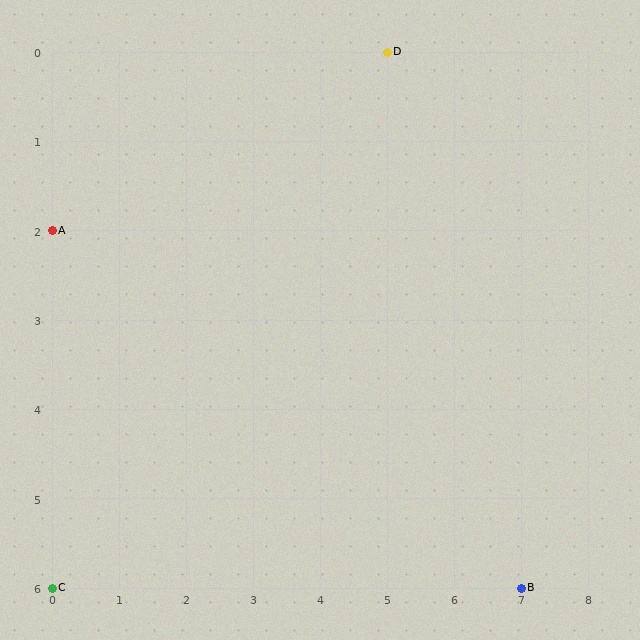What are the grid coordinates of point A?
Point A is at grid coordinates (0, 2).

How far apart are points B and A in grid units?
Points B and A are 7 columns and 4 rows apart (about 8.1 grid units diagonally).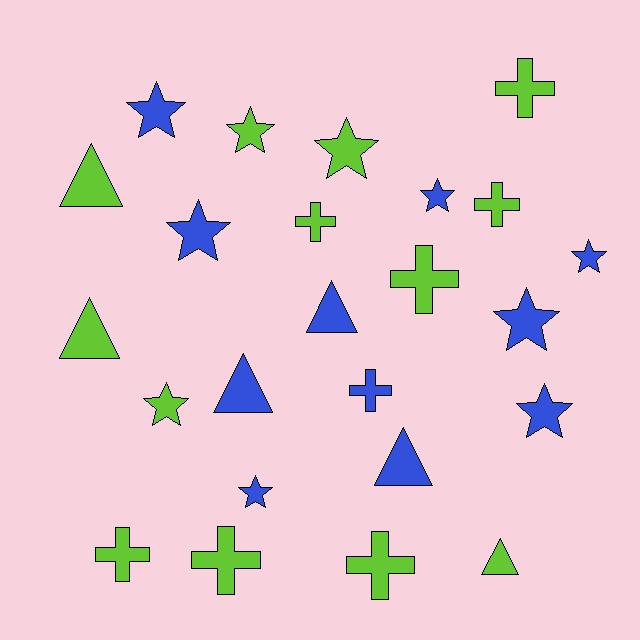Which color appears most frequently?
Lime, with 13 objects.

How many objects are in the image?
There are 24 objects.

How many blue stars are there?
There are 7 blue stars.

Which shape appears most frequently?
Star, with 10 objects.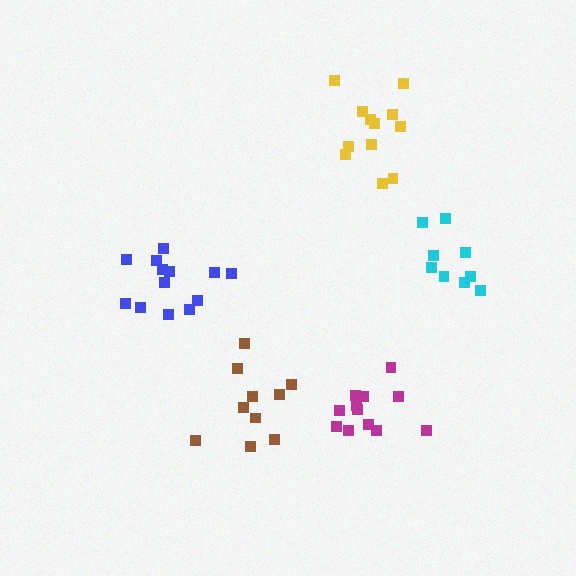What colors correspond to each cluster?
The clusters are colored: yellow, cyan, magenta, brown, blue.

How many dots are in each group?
Group 1: 12 dots, Group 2: 9 dots, Group 3: 12 dots, Group 4: 10 dots, Group 5: 13 dots (56 total).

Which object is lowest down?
The brown cluster is bottommost.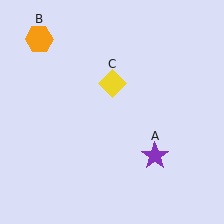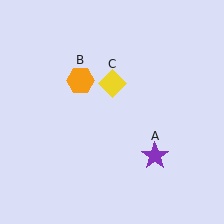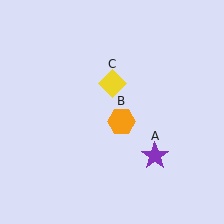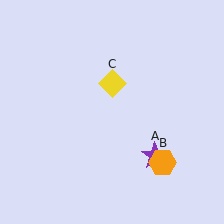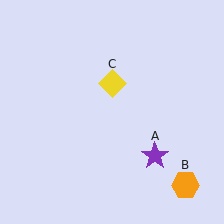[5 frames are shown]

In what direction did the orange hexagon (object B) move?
The orange hexagon (object B) moved down and to the right.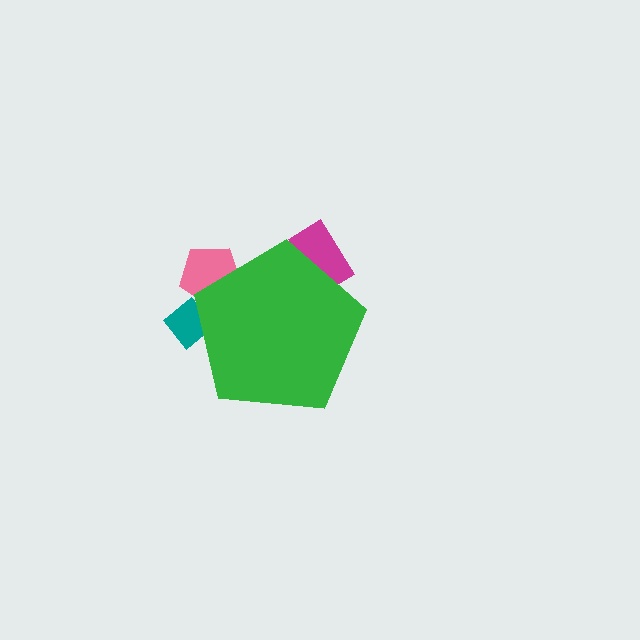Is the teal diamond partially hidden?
Yes, the teal diamond is partially hidden behind the green pentagon.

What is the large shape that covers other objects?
A green pentagon.